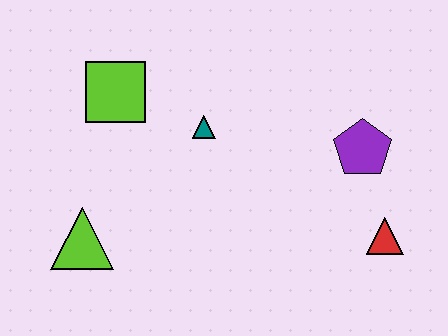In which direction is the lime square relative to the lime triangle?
The lime square is above the lime triangle.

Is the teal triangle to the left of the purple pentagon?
Yes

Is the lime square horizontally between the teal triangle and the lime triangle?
Yes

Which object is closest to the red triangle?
The purple pentagon is closest to the red triangle.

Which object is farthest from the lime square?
The red triangle is farthest from the lime square.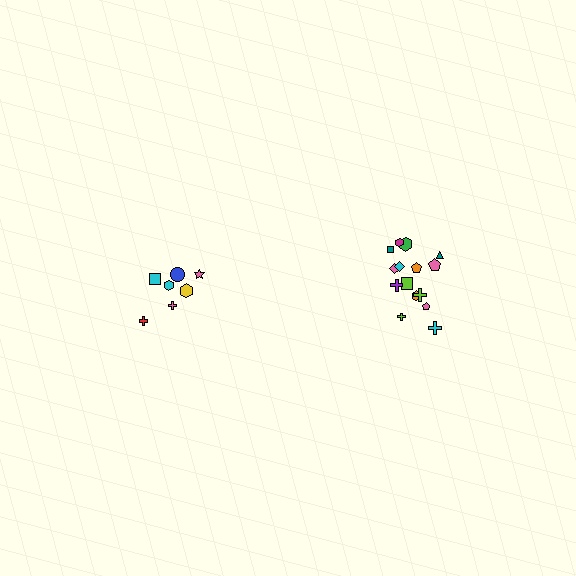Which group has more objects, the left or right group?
The right group.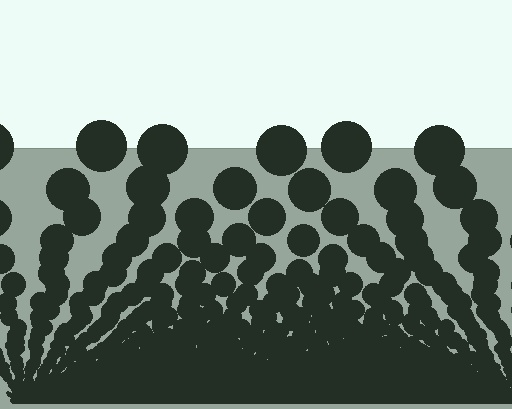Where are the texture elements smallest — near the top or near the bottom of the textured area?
Near the bottom.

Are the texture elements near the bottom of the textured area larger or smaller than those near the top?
Smaller. The gradient is inverted — elements near the bottom are smaller and denser.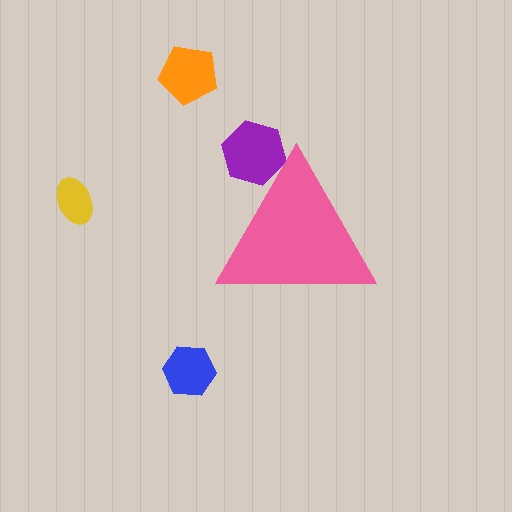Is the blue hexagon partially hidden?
No, the blue hexagon is fully visible.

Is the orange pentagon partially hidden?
No, the orange pentagon is fully visible.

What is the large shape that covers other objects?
A pink triangle.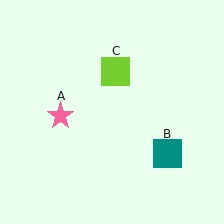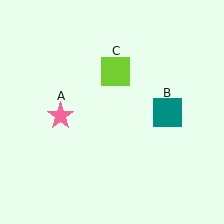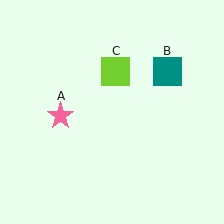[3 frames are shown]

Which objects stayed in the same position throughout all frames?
Pink star (object A) and lime square (object C) remained stationary.